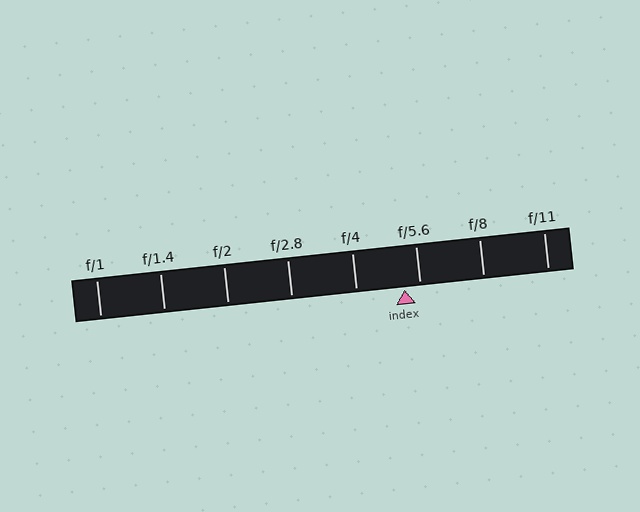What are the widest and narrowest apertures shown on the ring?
The widest aperture shown is f/1 and the narrowest is f/11.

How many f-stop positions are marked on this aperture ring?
There are 8 f-stop positions marked.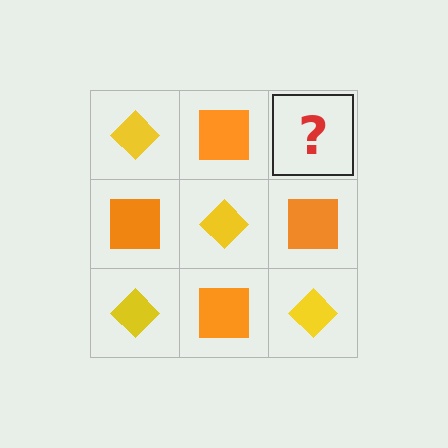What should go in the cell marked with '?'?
The missing cell should contain a yellow diamond.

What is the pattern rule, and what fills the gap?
The rule is that it alternates yellow diamond and orange square in a checkerboard pattern. The gap should be filled with a yellow diamond.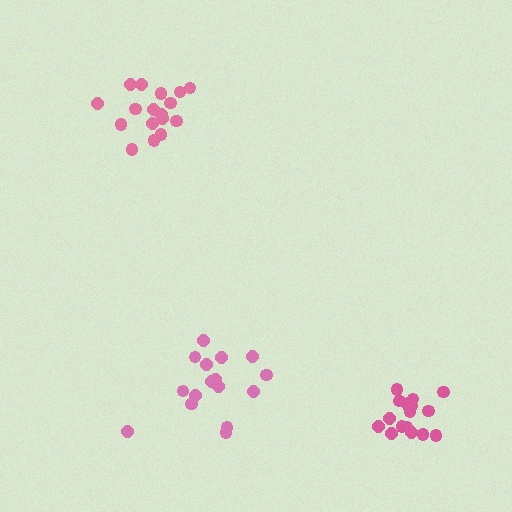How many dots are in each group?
Group 1: 16 dots, Group 2: 17 dots, Group 3: 17 dots (50 total).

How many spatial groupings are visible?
There are 3 spatial groupings.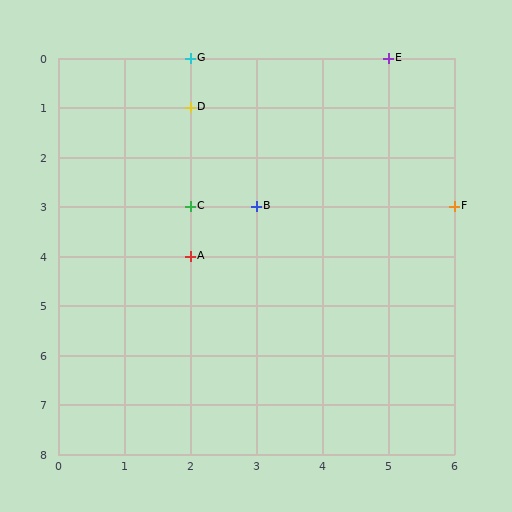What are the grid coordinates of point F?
Point F is at grid coordinates (6, 3).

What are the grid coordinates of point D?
Point D is at grid coordinates (2, 1).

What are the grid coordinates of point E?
Point E is at grid coordinates (5, 0).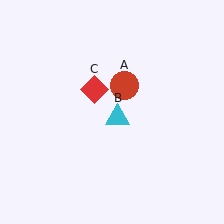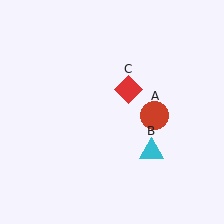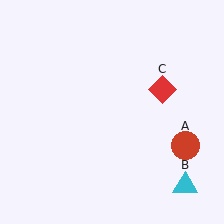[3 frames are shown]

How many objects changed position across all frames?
3 objects changed position: red circle (object A), cyan triangle (object B), red diamond (object C).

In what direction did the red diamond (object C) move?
The red diamond (object C) moved right.